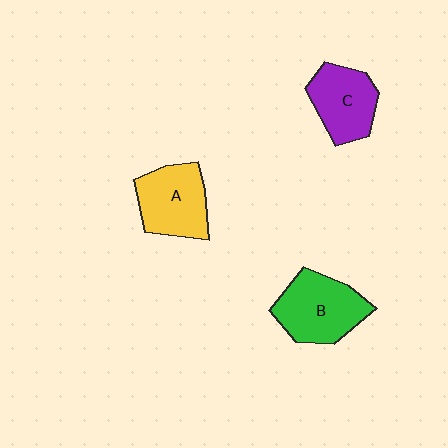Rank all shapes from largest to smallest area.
From largest to smallest: B (green), A (yellow), C (purple).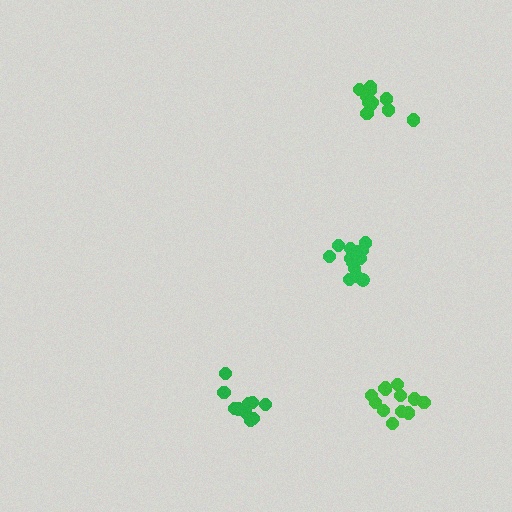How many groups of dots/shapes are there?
There are 4 groups.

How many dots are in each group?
Group 1: 11 dots, Group 2: 11 dots, Group 3: 15 dots, Group 4: 13 dots (50 total).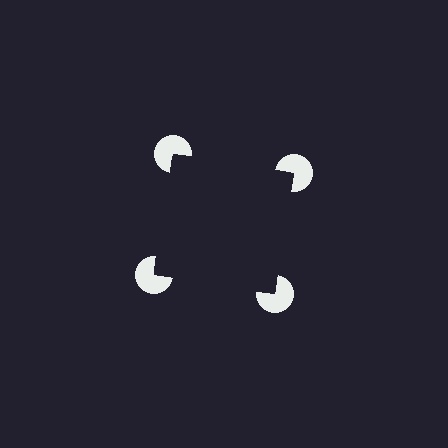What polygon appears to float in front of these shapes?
An illusory square — its edges are inferred from the aligned wedge cuts in the pac-man discs, not physically drawn.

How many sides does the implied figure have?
4 sides.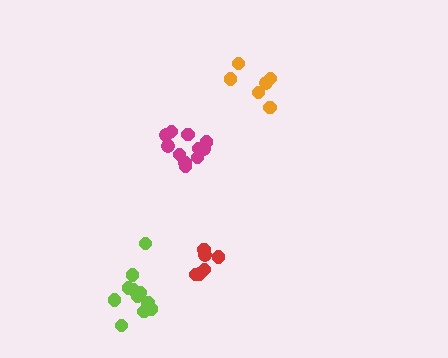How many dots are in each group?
Group 1: 6 dots, Group 2: 11 dots, Group 3: 11 dots, Group 4: 6 dots (34 total).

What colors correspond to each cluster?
The clusters are colored: orange, magenta, lime, red.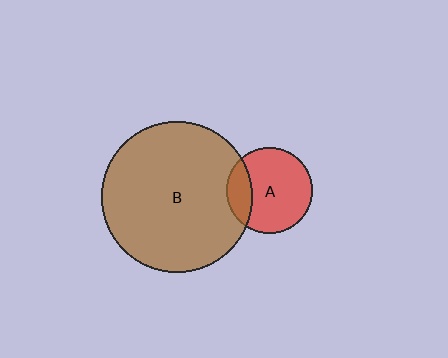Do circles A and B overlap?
Yes.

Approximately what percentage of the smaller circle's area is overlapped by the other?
Approximately 20%.